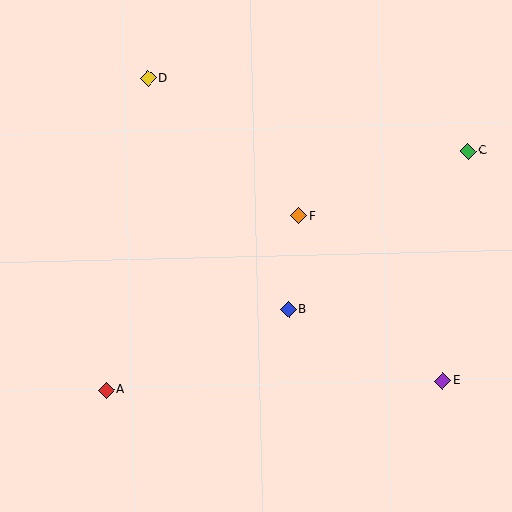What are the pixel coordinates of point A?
Point A is at (106, 390).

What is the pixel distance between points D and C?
The distance between D and C is 329 pixels.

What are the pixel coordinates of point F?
Point F is at (299, 216).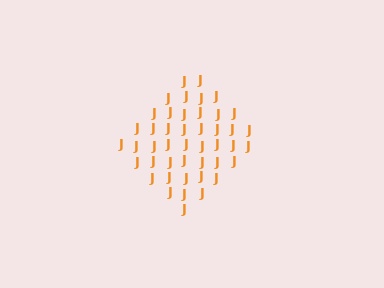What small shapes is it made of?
It is made of small letter J's.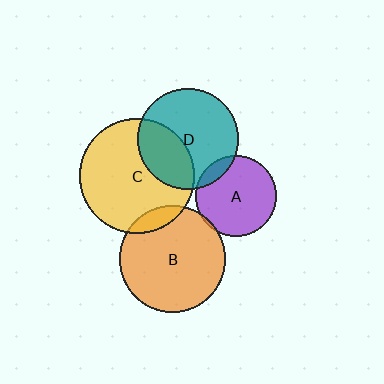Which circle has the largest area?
Circle C (yellow).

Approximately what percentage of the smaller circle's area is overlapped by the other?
Approximately 35%.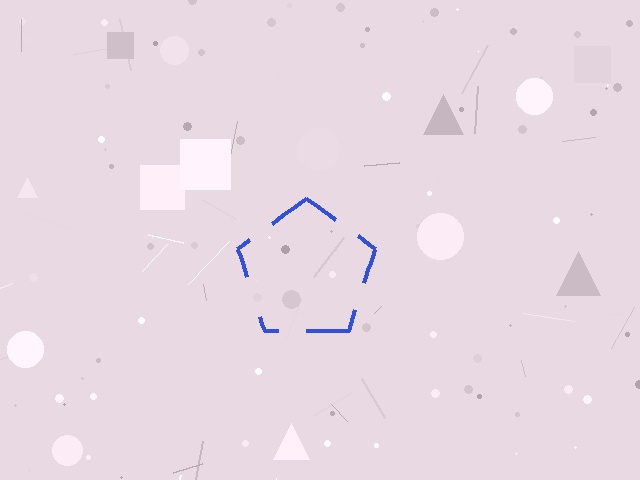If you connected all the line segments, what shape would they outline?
They would outline a pentagon.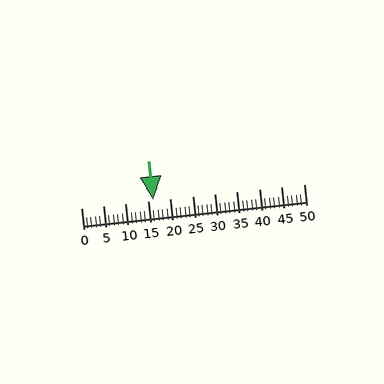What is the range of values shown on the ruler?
The ruler shows values from 0 to 50.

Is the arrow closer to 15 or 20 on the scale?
The arrow is closer to 15.